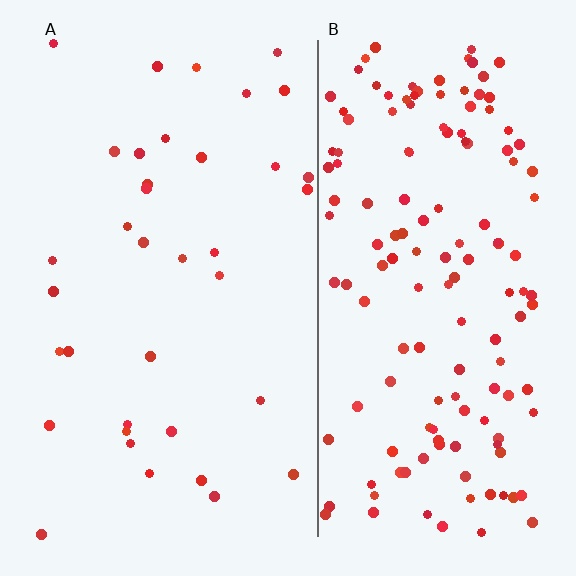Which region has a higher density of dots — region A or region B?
B (the right).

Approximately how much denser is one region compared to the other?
Approximately 4.2× — region B over region A.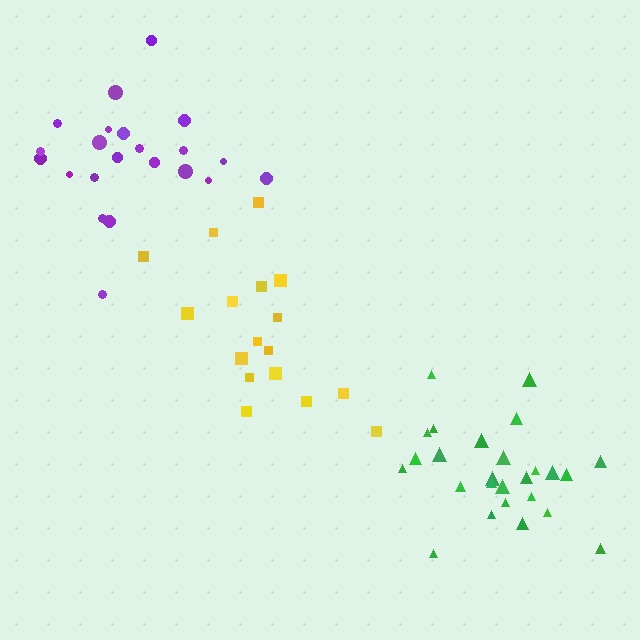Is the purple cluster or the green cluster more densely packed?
Green.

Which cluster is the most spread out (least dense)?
Yellow.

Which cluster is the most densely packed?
Green.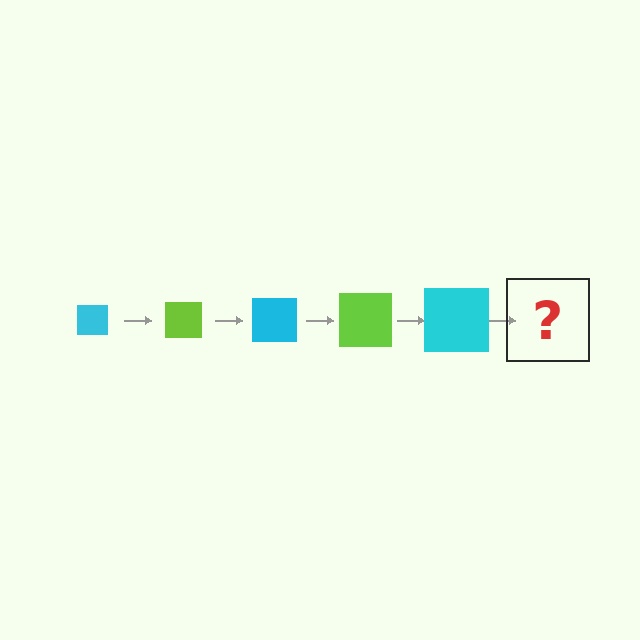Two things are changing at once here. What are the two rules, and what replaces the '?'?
The two rules are that the square grows larger each step and the color cycles through cyan and lime. The '?' should be a lime square, larger than the previous one.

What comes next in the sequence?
The next element should be a lime square, larger than the previous one.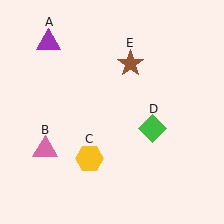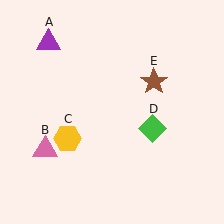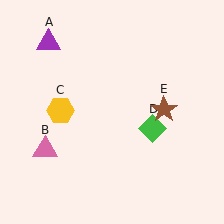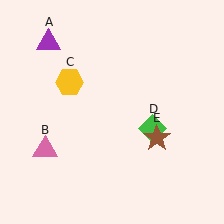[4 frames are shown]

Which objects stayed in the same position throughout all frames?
Purple triangle (object A) and pink triangle (object B) and green diamond (object D) remained stationary.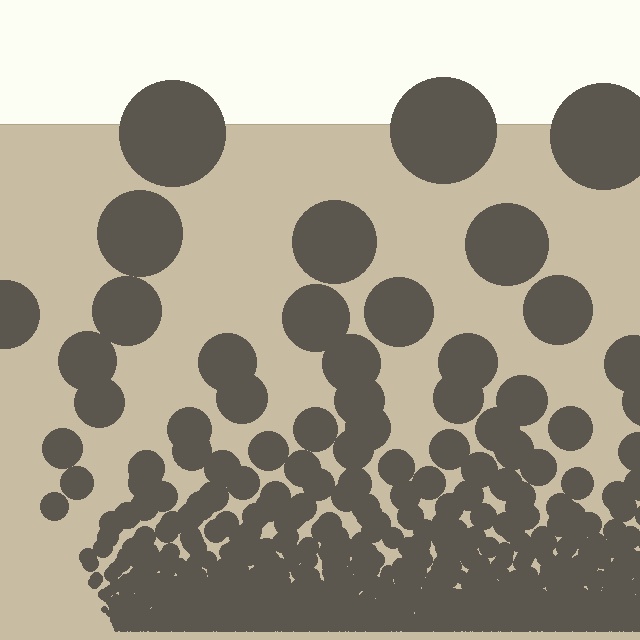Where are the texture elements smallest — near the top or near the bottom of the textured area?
Near the bottom.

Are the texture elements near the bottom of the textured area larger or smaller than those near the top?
Smaller. The gradient is inverted — elements near the bottom are smaller and denser.